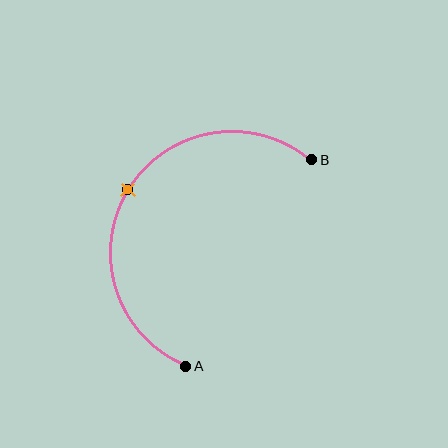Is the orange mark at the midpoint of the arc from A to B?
Yes. The orange mark lies on the arc at equal arc-length from both A and B — it is the arc midpoint.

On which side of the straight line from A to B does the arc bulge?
The arc bulges to the left of the straight line connecting A and B.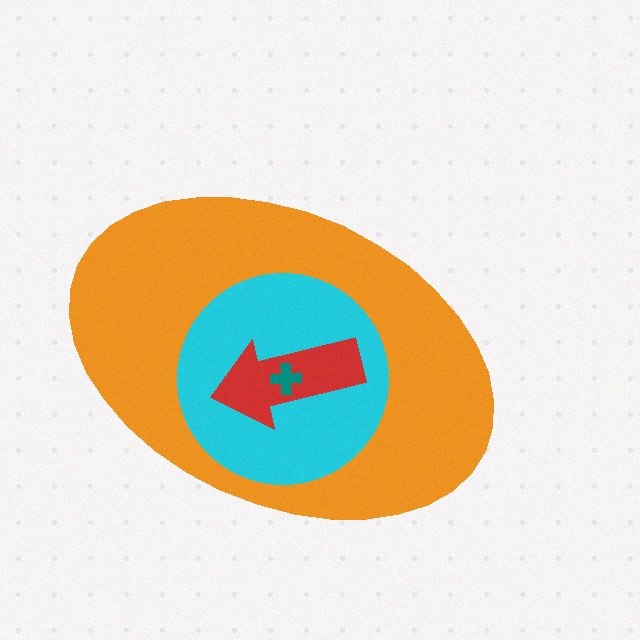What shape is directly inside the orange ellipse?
The cyan circle.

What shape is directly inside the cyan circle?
The red arrow.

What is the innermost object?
The teal cross.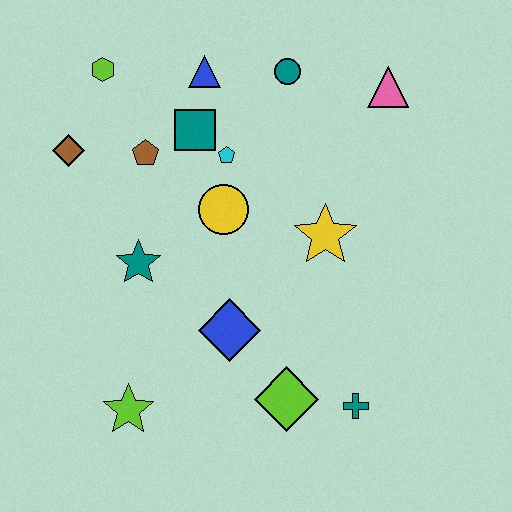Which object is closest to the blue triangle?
The teal square is closest to the blue triangle.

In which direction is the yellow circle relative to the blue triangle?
The yellow circle is below the blue triangle.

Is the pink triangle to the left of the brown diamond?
No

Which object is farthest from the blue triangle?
The teal cross is farthest from the blue triangle.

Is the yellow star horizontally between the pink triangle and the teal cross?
No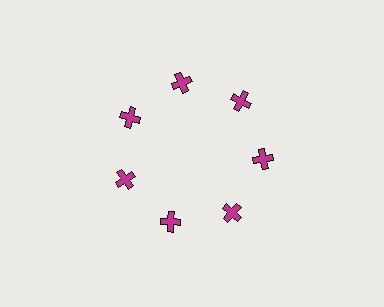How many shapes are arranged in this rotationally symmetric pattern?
There are 7 shapes, arranged in 7 groups of 1.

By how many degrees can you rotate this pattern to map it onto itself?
The pattern maps onto itself every 51 degrees of rotation.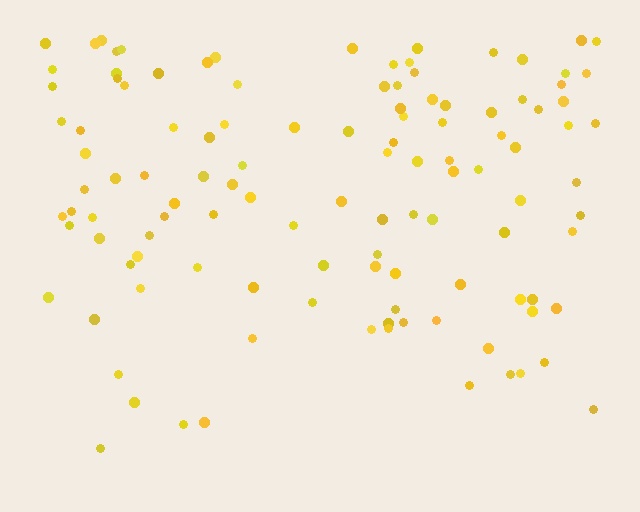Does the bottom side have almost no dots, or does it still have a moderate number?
Still a moderate number, just noticeably fewer than the top.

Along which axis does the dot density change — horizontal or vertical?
Vertical.